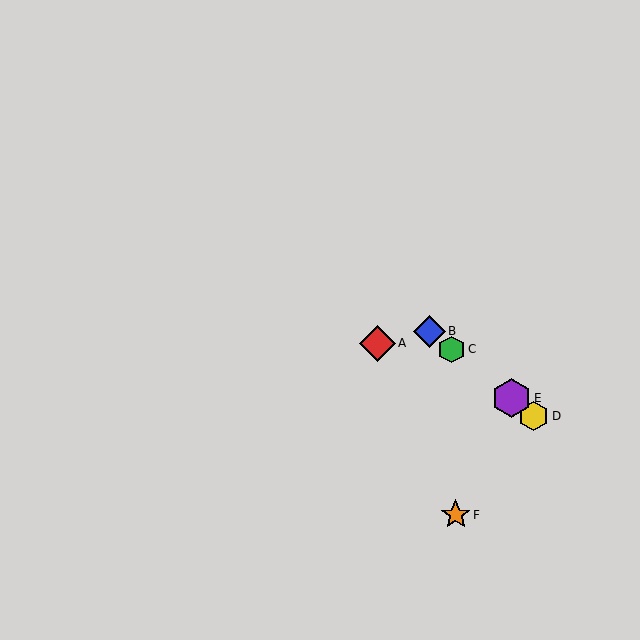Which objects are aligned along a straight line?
Objects B, C, D, E are aligned along a straight line.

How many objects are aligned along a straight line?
4 objects (B, C, D, E) are aligned along a straight line.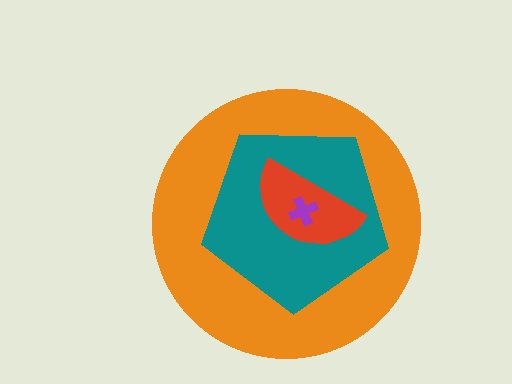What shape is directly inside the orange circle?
The teal pentagon.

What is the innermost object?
The purple cross.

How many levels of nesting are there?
4.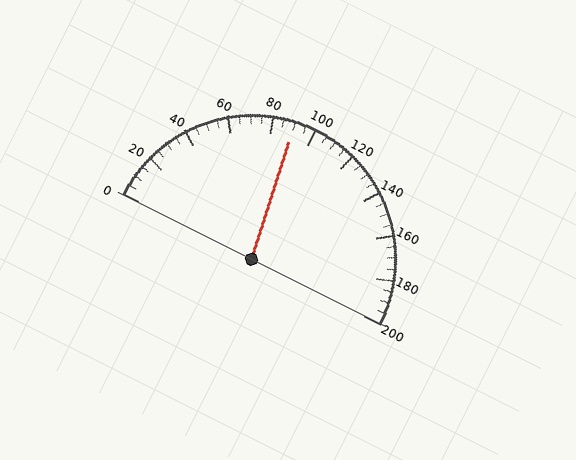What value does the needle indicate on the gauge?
The needle indicates approximately 90.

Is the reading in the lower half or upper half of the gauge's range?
The reading is in the lower half of the range (0 to 200).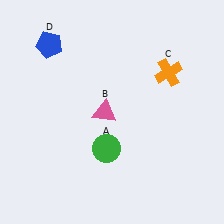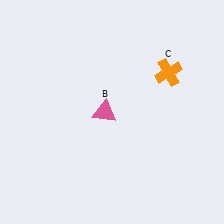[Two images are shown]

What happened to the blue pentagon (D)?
The blue pentagon (D) was removed in Image 2. It was in the top-left area of Image 1.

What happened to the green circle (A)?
The green circle (A) was removed in Image 2. It was in the bottom-left area of Image 1.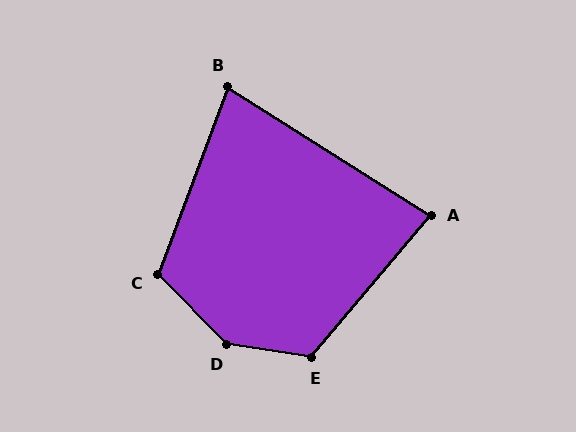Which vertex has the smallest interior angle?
B, at approximately 78 degrees.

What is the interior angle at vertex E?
Approximately 122 degrees (obtuse).